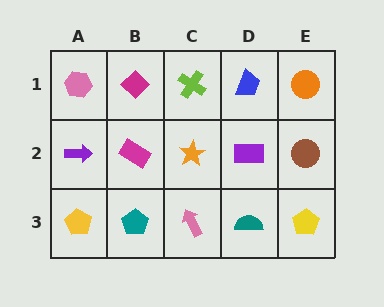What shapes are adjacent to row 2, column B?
A magenta diamond (row 1, column B), a teal pentagon (row 3, column B), a purple arrow (row 2, column A), an orange star (row 2, column C).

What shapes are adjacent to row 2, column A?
A pink hexagon (row 1, column A), a yellow pentagon (row 3, column A), a magenta rectangle (row 2, column B).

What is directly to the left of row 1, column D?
A lime cross.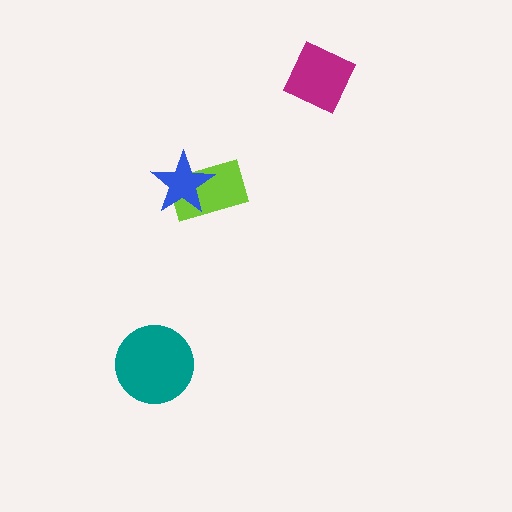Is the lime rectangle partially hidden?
Yes, it is partially covered by another shape.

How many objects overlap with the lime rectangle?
1 object overlaps with the lime rectangle.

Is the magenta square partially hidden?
No, no other shape covers it.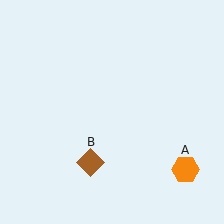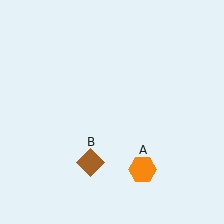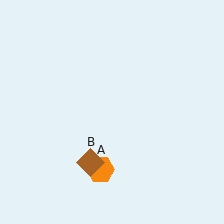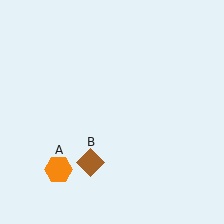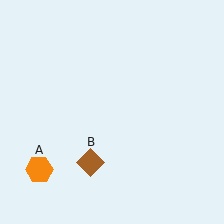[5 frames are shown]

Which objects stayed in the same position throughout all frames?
Brown diamond (object B) remained stationary.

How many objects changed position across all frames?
1 object changed position: orange hexagon (object A).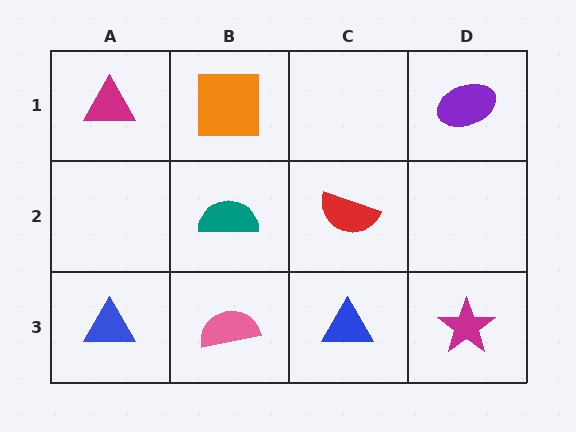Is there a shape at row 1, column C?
No, that cell is empty.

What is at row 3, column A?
A blue triangle.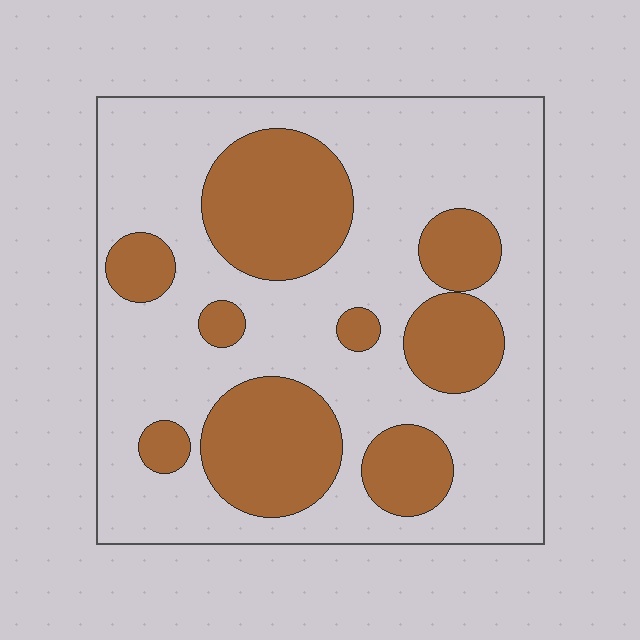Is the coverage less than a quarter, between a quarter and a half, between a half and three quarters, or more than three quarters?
Between a quarter and a half.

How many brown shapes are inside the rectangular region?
9.